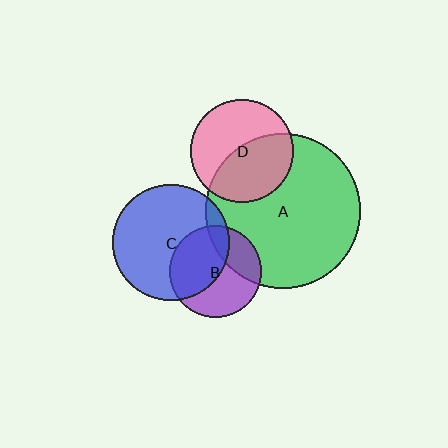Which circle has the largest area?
Circle A (green).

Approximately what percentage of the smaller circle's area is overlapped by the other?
Approximately 50%.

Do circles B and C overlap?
Yes.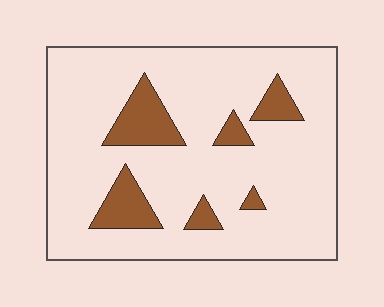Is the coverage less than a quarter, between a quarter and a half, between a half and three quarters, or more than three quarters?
Less than a quarter.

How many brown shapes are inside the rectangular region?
6.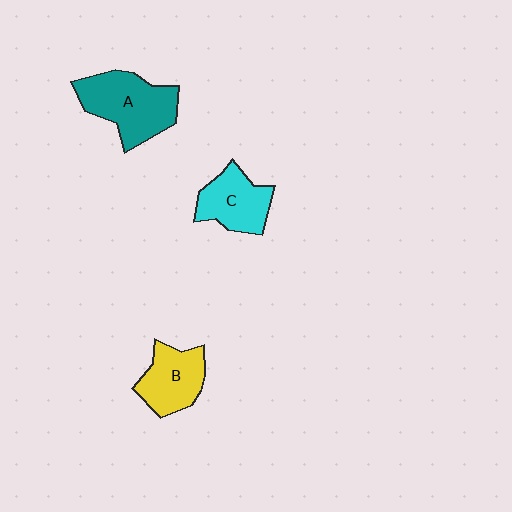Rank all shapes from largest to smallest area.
From largest to smallest: A (teal), B (yellow), C (cyan).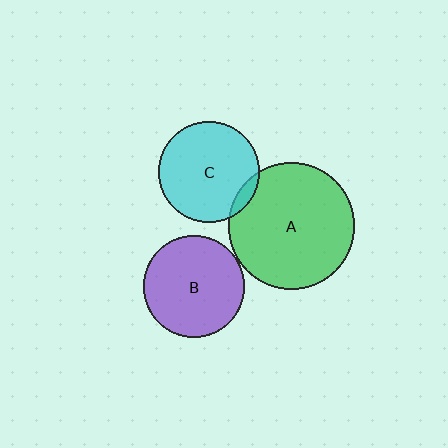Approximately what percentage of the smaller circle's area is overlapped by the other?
Approximately 5%.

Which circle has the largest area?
Circle A (green).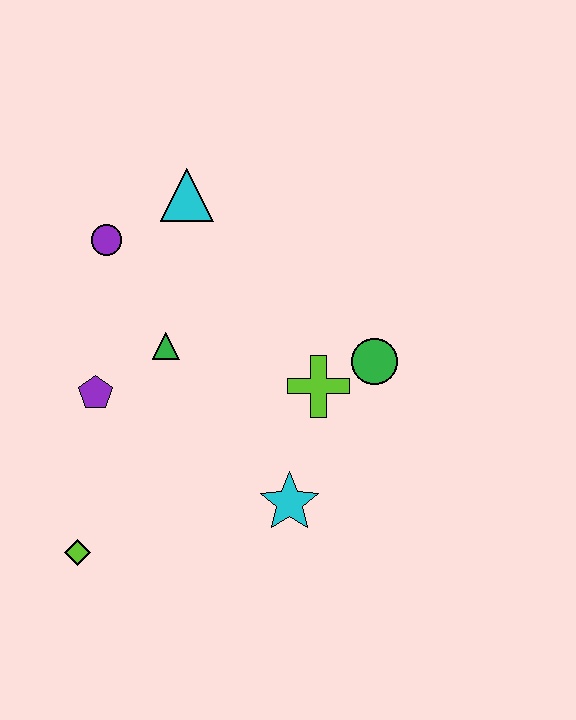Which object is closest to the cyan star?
The lime cross is closest to the cyan star.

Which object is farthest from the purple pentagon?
The green circle is farthest from the purple pentagon.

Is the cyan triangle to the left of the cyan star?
Yes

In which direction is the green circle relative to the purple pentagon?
The green circle is to the right of the purple pentagon.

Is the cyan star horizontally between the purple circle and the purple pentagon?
No